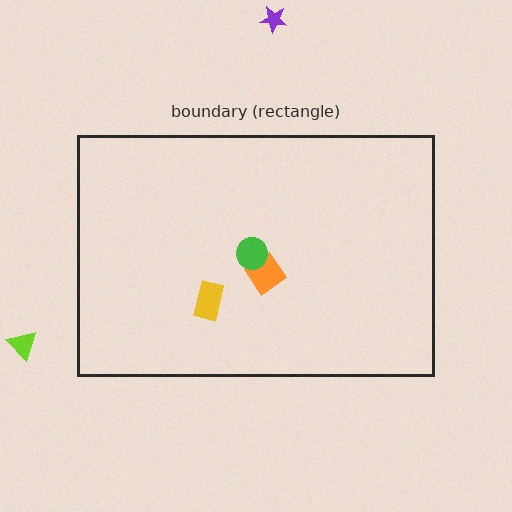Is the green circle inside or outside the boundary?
Inside.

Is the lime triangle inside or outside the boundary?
Outside.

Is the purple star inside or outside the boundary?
Outside.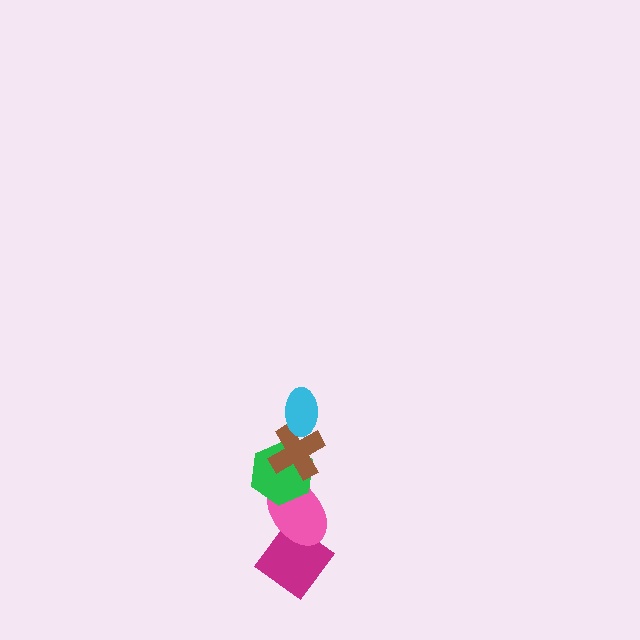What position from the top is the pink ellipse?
The pink ellipse is 4th from the top.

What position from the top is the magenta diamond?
The magenta diamond is 5th from the top.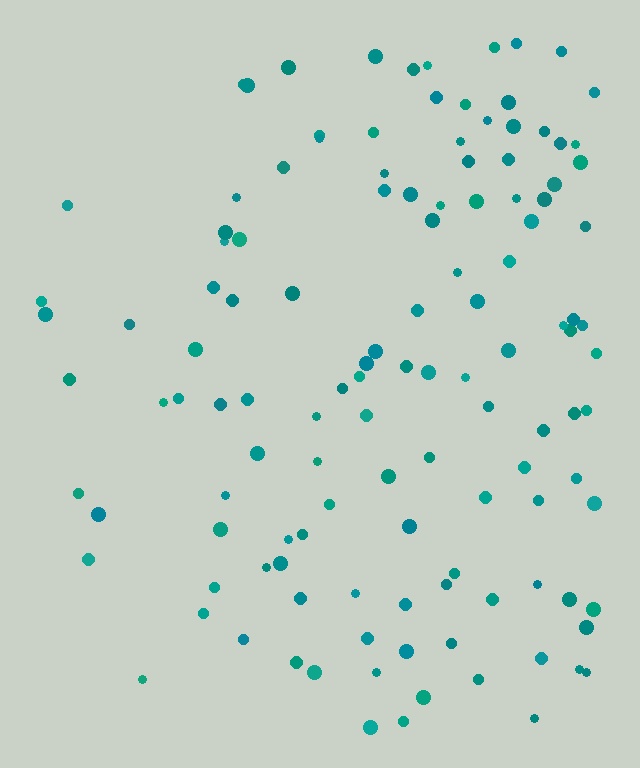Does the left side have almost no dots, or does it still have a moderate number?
Still a moderate number, just noticeably fewer than the right.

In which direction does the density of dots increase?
From left to right, with the right side densest.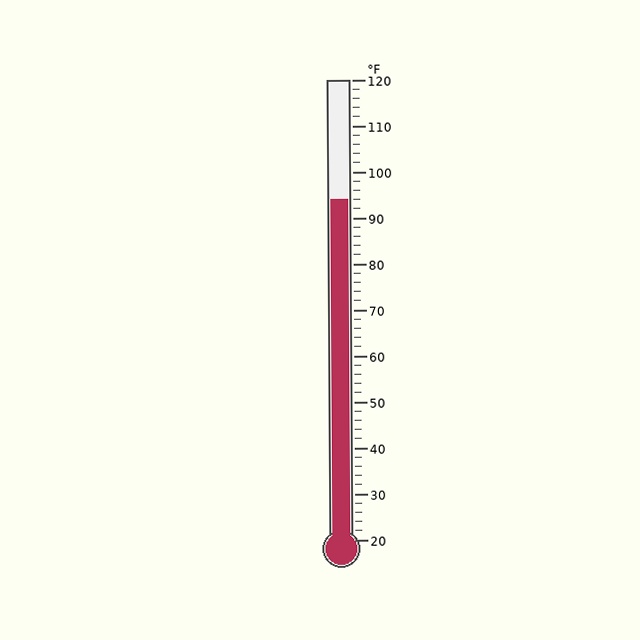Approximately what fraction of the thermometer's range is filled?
The thermometer is filled to approximately 75% of its range.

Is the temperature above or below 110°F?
The temperature is below 110°F.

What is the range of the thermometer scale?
The thermometer scale ranges from 20°F to 120°F.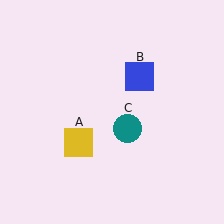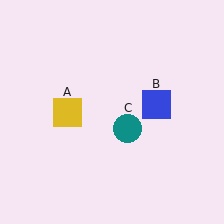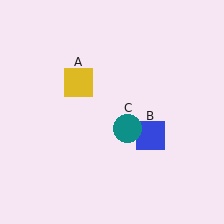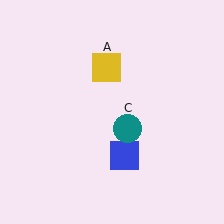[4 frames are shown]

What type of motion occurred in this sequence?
The yellow square (object A), blue square (object B) rotated clockwise around the center of the scene.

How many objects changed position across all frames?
2 objects changed position: yellow square (object A), blue square (object B).